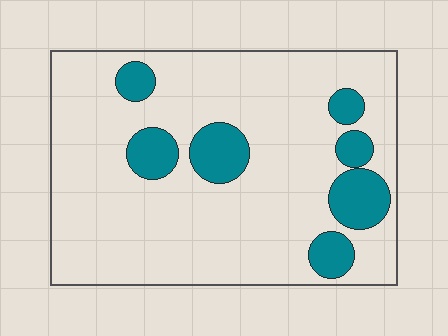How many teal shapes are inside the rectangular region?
7.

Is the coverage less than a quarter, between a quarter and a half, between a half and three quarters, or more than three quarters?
Less than a quarter.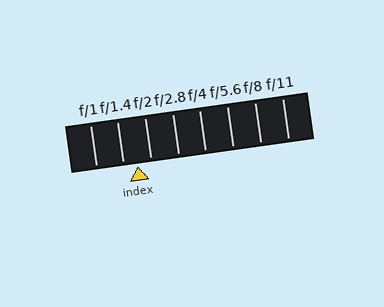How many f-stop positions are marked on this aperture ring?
There are 8 f-stop positions marked.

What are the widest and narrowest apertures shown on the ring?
The widest aperture shown is f/1 and the narrowest is f/11.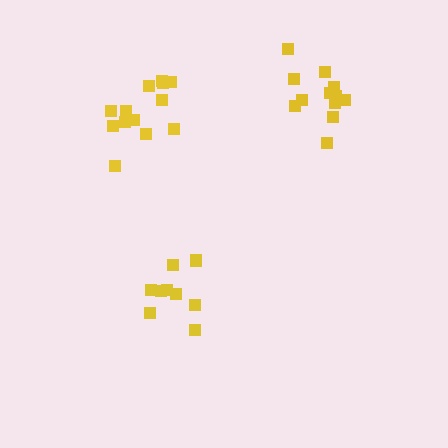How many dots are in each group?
Group 1: 9 dots, Group 2: 12 dots, Group 3: 13 dots (34 total).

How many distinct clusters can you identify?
There are 3 distinct clusters.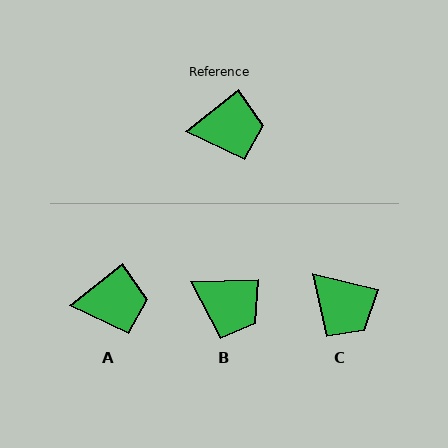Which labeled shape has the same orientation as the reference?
A.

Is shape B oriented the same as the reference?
No, it is off by about 37 degrees.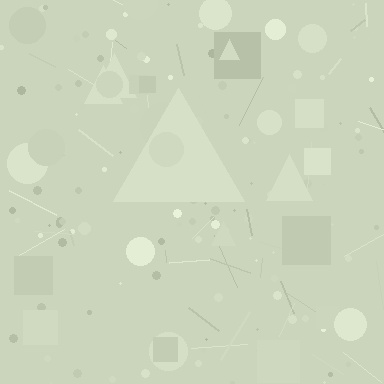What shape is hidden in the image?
A triangle is hidden in the image.